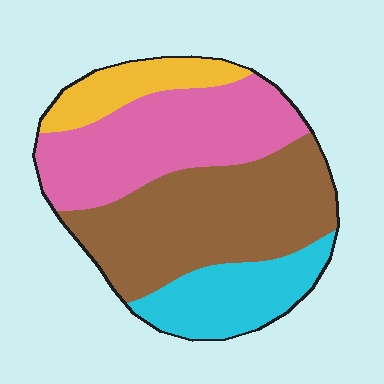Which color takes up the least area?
Yellow, at roughly 10%.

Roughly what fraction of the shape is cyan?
Cyan covers around 15% of the shape.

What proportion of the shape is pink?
Pink takes up about one third (1/3) of the shape.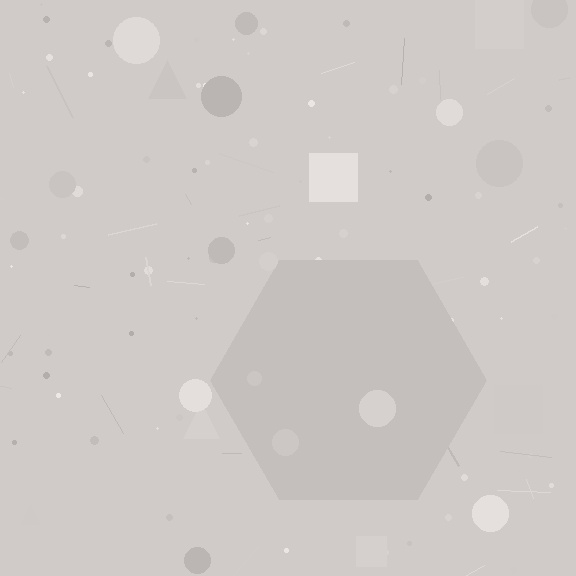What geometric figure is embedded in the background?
A hexagon is embedded in the background.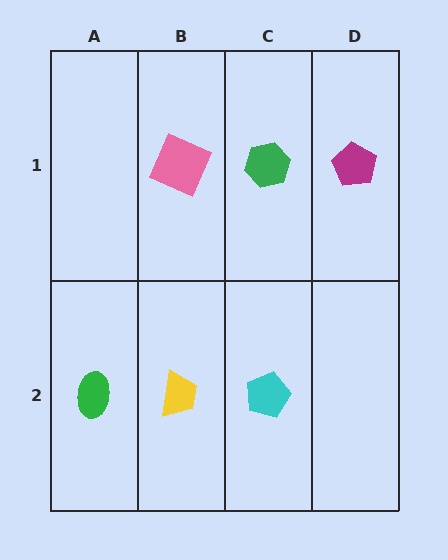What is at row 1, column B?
A pink square.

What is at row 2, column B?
A yellow trapezoid.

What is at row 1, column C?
A green hexagon.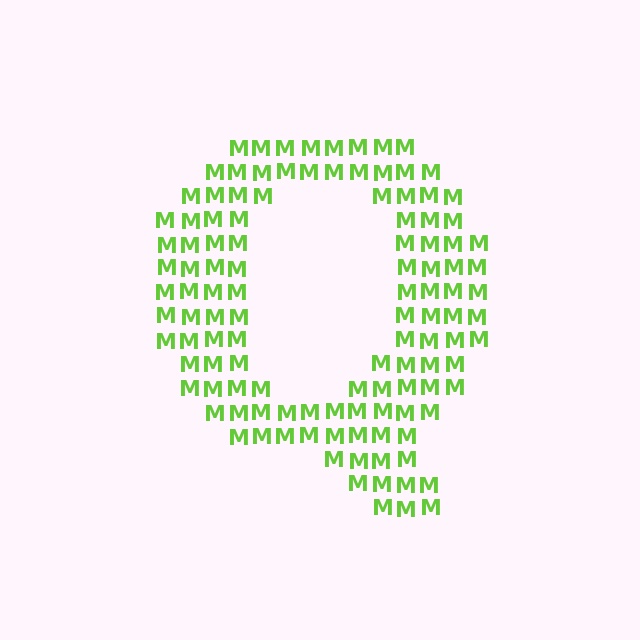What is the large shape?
The large shape is the letter Q.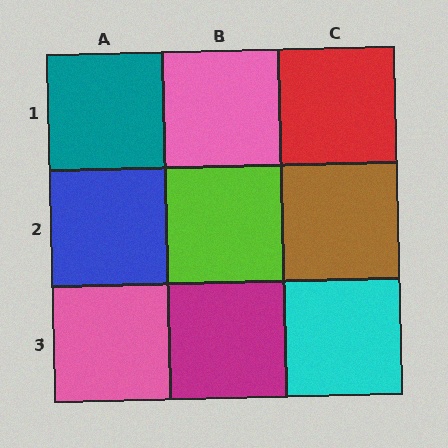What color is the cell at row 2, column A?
Blue.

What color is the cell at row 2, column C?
Brown.